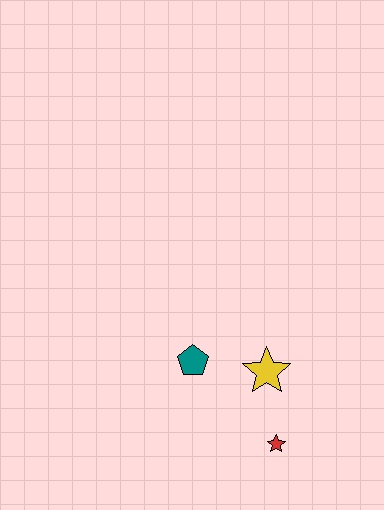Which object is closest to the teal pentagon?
The yellow star is closest to the teal pentagon.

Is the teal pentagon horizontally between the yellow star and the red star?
No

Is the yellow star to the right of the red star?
No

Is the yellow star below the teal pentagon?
Yes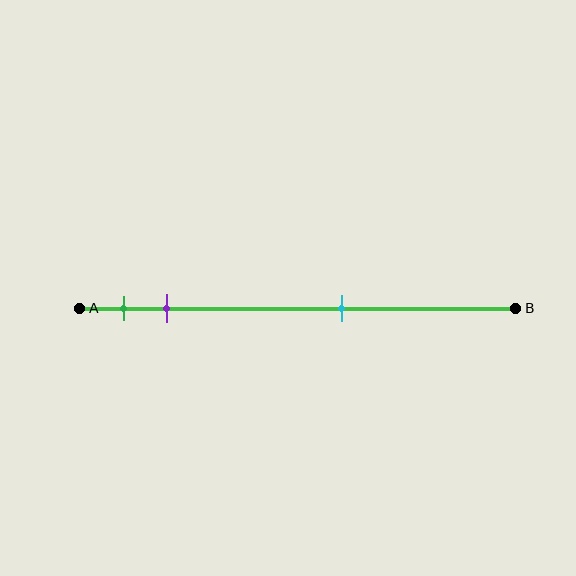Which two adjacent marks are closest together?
The green and purple marks are the closest adjacent pair.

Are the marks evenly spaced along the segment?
No, the marks are not evenly spaced.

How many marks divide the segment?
There are 3 marks dividing the segment.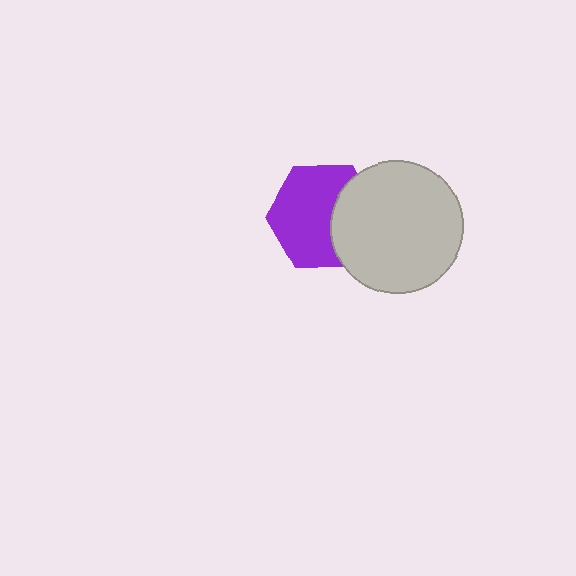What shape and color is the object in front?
The object in front is a light gray circle.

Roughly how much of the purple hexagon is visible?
Most of it is visible (roughly 66%).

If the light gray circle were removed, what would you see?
You would see the complete purple hexagon.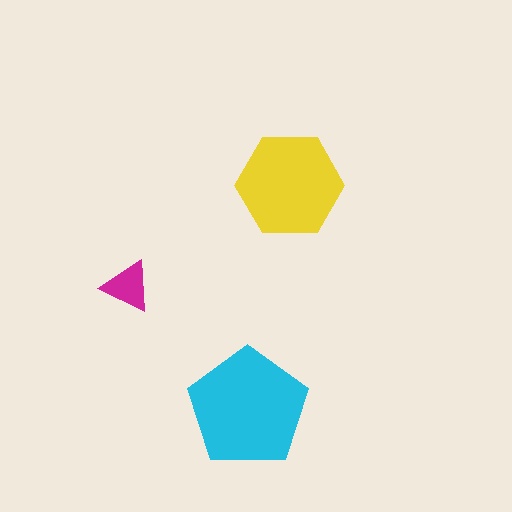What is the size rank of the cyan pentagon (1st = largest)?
1st.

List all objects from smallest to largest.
The magenta triangle, the yellow hexagon, the cyan pentagon.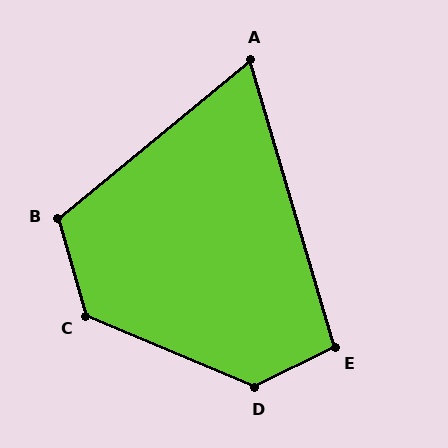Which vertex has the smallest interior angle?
A, at approximately 67 degrees.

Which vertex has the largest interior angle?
D, at approximately 131 degrees.